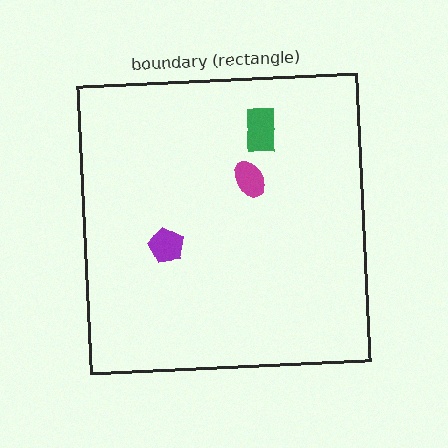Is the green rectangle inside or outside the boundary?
Inside.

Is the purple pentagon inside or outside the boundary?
Inside.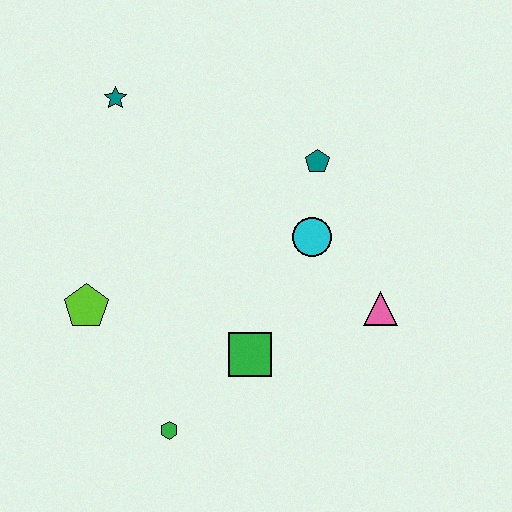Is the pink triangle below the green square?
No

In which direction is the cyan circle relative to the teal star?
The cyan circle is to the right of the teal star.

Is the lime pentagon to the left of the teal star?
Yes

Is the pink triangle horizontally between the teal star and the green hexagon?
No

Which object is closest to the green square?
The green hexagon is closest to the green square.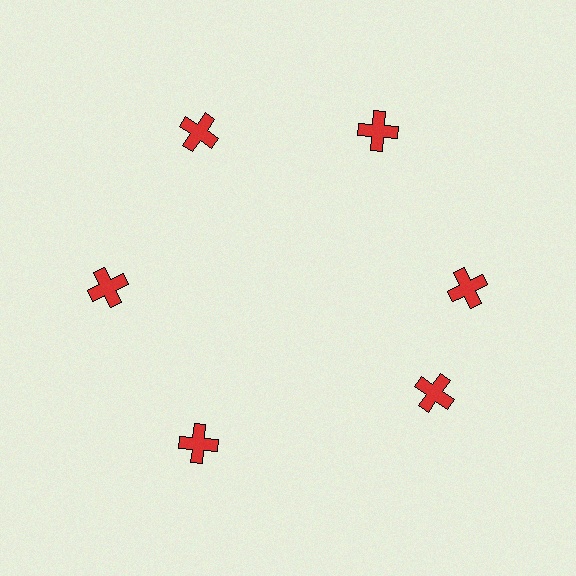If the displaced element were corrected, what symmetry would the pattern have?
It would have 6-fold rotational symmetry — the pattern would map onto itself every 60 degrees.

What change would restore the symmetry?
The symmetry would be restored by rotating it back into even spacing with its neighbors so that all 6 crosses sit at equal angles and equal distance from the center.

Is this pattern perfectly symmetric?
No. The 6 red crosses are arranged in a ring, but one element near the 5 o'clock position is rotated out of alignment along the ring, breaking the 6-fold rotational symmetry.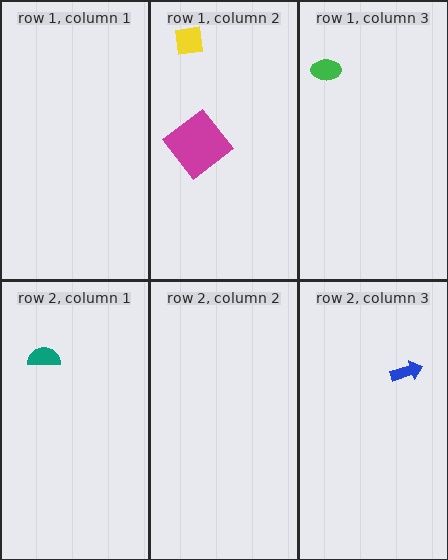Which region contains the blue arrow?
The row 2, column 3 region.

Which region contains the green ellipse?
The row 1, column 3 region.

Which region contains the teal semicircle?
The row 2, column 1 region.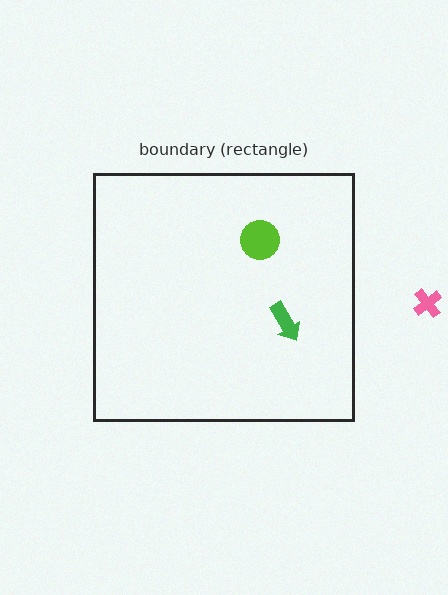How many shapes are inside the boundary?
2 inside, 1 outside.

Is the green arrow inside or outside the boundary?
Inside.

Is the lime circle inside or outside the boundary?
Inside.